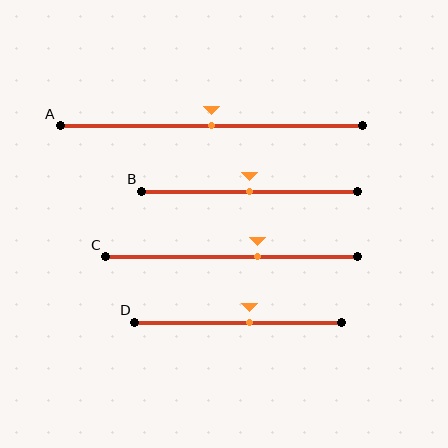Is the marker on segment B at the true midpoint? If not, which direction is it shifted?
Yes, the marker on segment B is at the true midpoint.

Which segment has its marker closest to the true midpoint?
Segment A has its marker closest to the true midpoint.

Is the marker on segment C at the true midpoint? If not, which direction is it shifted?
No, the marker on segment C is shifted to the right by about 10% of the segment length.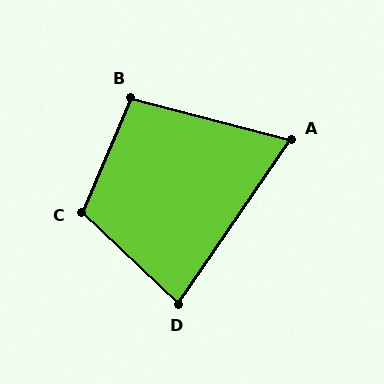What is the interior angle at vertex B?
Approximately 99 degrees (obtuse).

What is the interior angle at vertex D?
Approximately 81 degrees (acute).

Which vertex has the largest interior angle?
C, at approximately 110 degrees.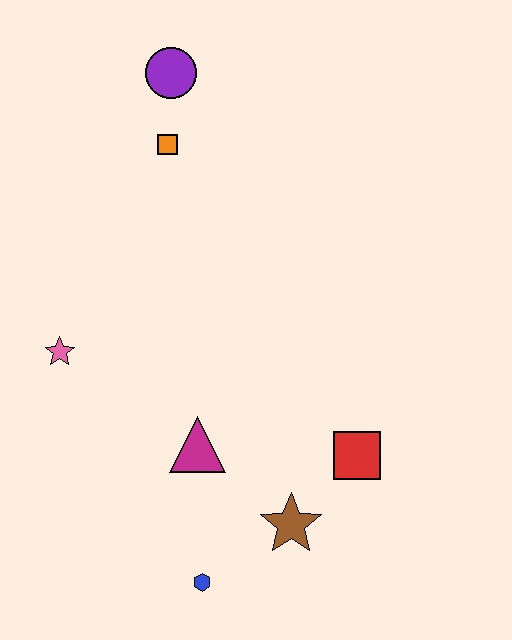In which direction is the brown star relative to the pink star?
The brown star is to the right of the pink star.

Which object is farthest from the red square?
The purple circle is farthest from the red square.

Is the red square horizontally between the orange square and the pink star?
No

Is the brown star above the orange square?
No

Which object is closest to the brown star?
The red square is closest to the brown star.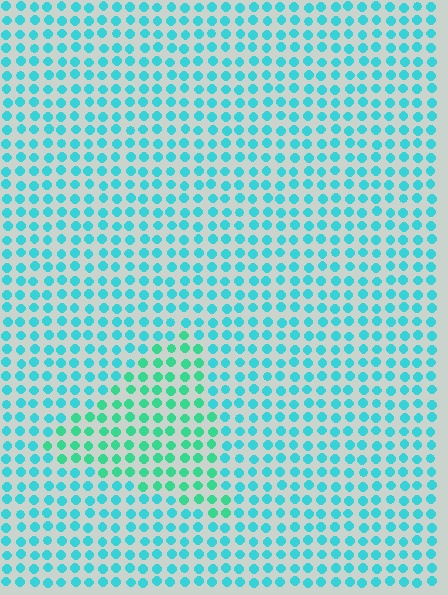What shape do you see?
I see a triangle.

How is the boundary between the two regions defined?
The boundary is defined purely by a slight shift in hue (about 30 degrees). Spacing, size, and orientation are identical on both sides.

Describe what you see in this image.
The image is filled with small cyan elements in a uniform arrangement. A triangle-shaped region is visible where the elements are tinted to a slightly different hue, forming a subtle color boundary.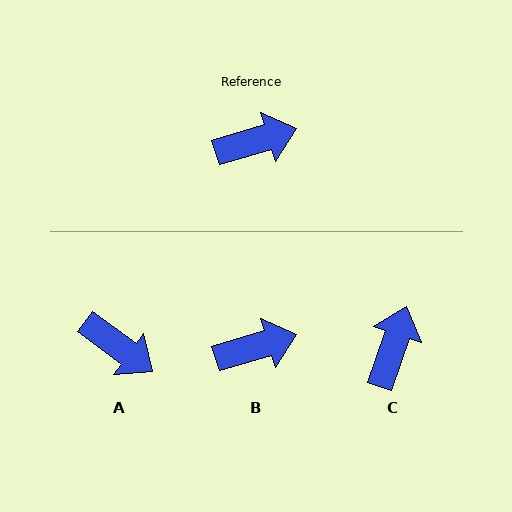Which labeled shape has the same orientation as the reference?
B.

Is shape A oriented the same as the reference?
No, it is off by about 53 degrees.